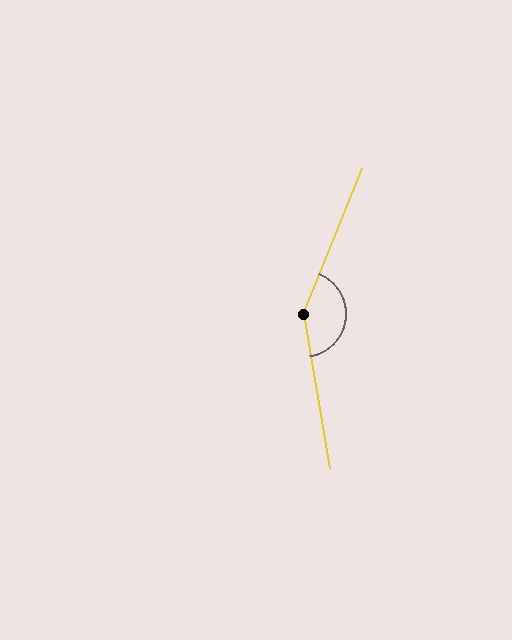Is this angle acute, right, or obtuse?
It is obtuse.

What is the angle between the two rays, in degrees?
Approximately 148 degrees.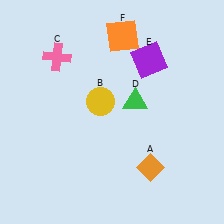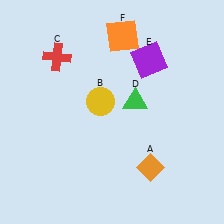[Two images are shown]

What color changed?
The cross (C) changed from pink in Image 1 to red in Image 2.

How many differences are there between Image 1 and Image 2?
There is 1 difference between the two images.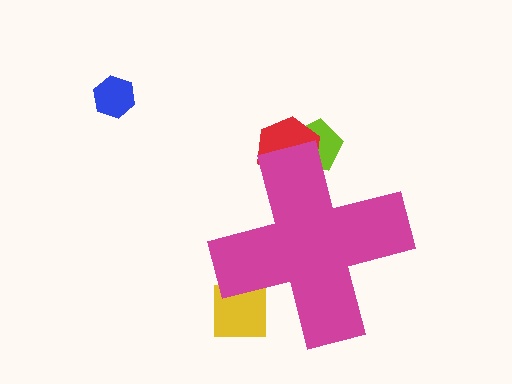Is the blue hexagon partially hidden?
No, the blue hexagon is fully visible.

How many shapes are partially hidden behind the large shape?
4 shapes are partially hidden.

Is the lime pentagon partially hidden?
Yes, the lime pentagon is partially hidden behind the magenta cross.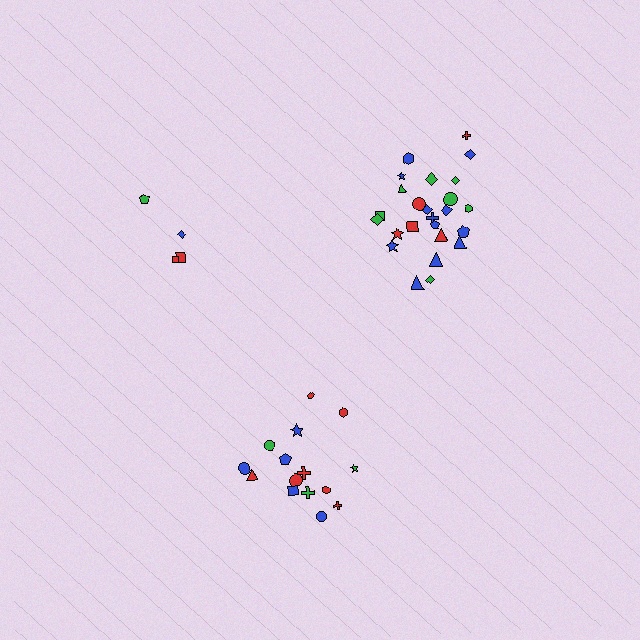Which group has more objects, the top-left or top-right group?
The top-right group.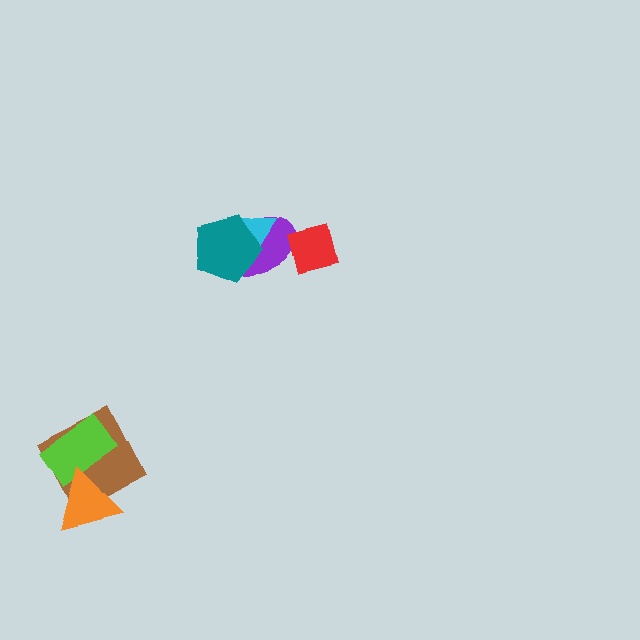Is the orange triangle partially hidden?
No, no other shape covers it.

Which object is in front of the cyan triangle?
The teal pentagon is in front of the cyan triangle.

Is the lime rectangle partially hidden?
Yes, it is partially covered by another shape.